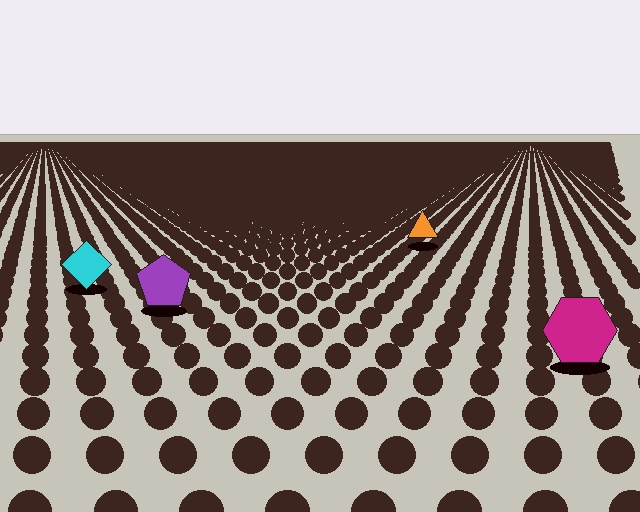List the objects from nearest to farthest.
From nearest to farthest: the magenta hexagon, the purple pentagon, the cyan diamond, the orange triangle.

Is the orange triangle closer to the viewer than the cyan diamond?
No. The cyan diamond is closer — you can tell from the texture gradient: the ground texture is coarser near it.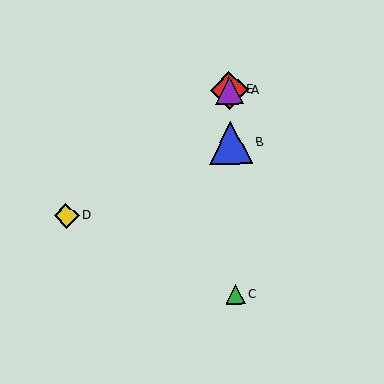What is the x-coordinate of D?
Object D is at x≈66.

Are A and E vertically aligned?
Yes, both are at x≈229.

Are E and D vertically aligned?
No, E is at x≈229 and D is at x≈66.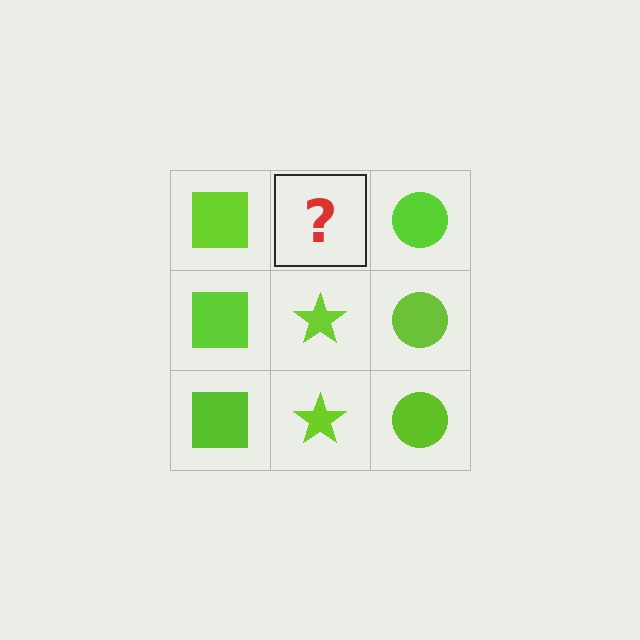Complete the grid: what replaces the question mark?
The question mark should be replaced with a lime star.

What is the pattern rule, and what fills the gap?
The rule is that each column has a consistent shape. The gap should be filled with a lime star.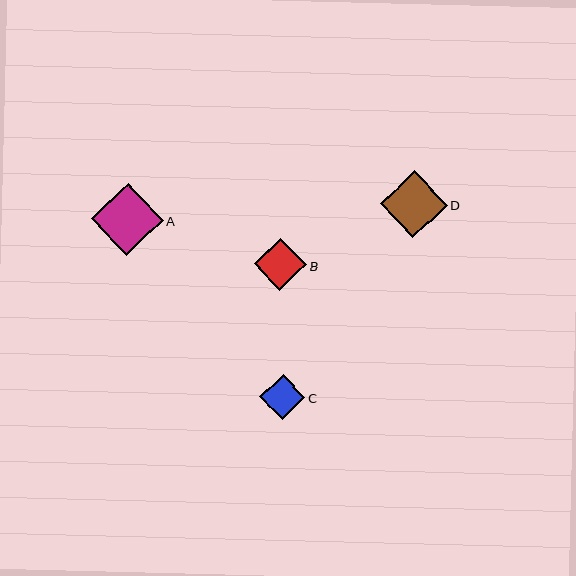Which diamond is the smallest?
Diamond C is the smallest with a size of approximately 45 pixels.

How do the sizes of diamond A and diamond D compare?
Diamond A and diamond D are approximately the same size.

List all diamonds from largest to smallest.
From largest to smallest: A, D, B, C.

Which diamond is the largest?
Diamond A is the largest with a size of approximately 72 pixels.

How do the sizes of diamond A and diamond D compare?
Diamond A and diamond D are approximately the same size.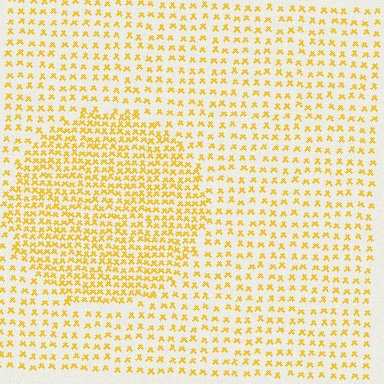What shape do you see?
I see a circle.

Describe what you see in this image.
The image contains small yellow elements arranged at two different densities. A circle-shaped region is visible where the elements are more densely packed than the surrounding area.